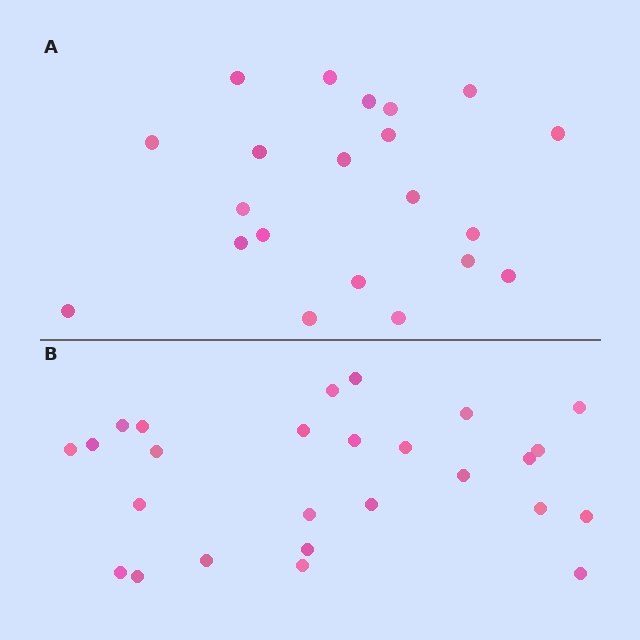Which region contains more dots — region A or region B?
Region B (the bottom region) has more dots.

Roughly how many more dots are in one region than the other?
Region B has about 5 more dots than region A.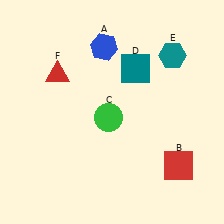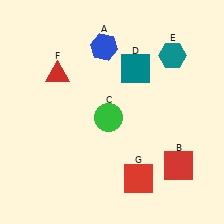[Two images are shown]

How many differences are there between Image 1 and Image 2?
There is 1 difference between the two images.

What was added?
A red square (G) was added in Image 2.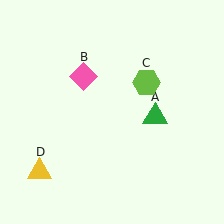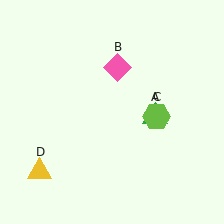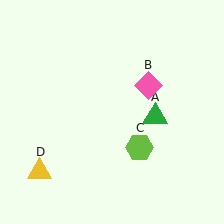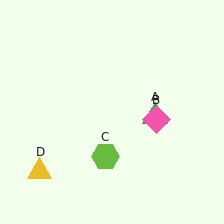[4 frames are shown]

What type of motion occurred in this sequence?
The pink diamond (object B), lime hexagon (object C) rotated clockwise around the center of the scene.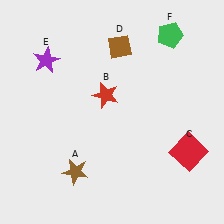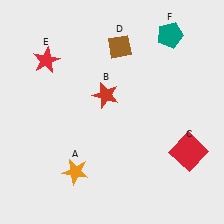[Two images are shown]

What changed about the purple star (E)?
In Image 1, E is purple. In Image 2, it changed to red.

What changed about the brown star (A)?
In Image 1, A is brown. In Image 2, it changed to orange.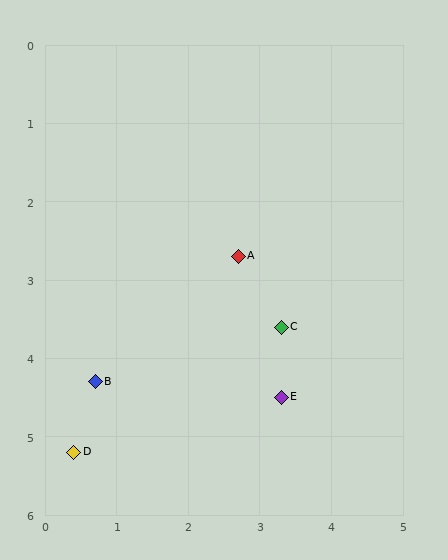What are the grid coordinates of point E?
Point E is at approximately (3.3, 4.5).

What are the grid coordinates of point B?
Point B is at approximately (0.7, 4.3).